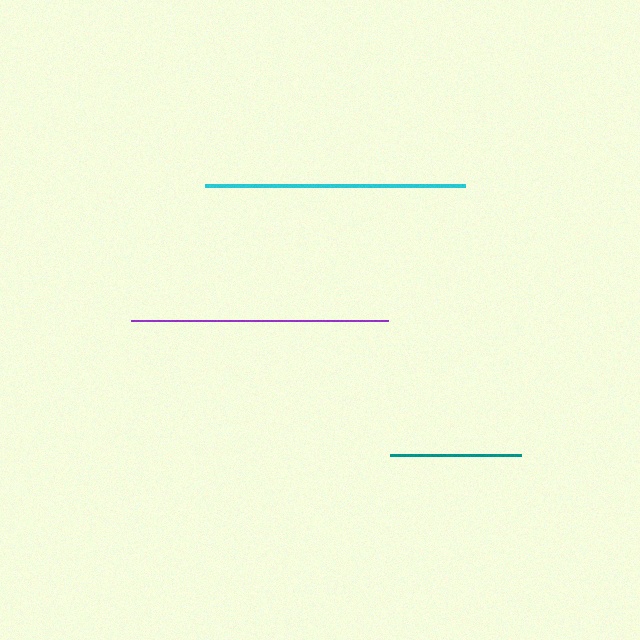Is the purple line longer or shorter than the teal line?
The purple line is longer than the teal line.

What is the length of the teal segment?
The teal segment is approximately 131 pixels long.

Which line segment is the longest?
The cyan line is the longest at approximately 261 pixels.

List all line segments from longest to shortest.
From longest to shortest: cyan, purple, teal.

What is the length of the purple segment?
The purple segment is approximately 257 pixels long.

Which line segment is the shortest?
The teal line is the shortest at approximately 131 pixels.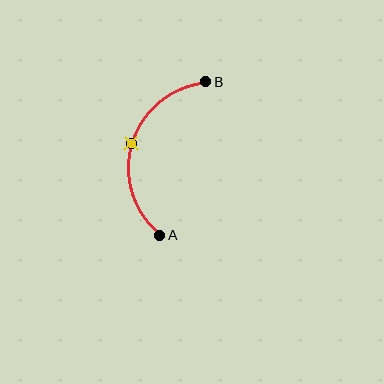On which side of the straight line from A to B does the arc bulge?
The arc bulges to the left of the straight line connecting A and B.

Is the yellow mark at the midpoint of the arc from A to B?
Yes. The yellow mark lies on the arc at equal arc-length from both A and B — it is the arc midpoint.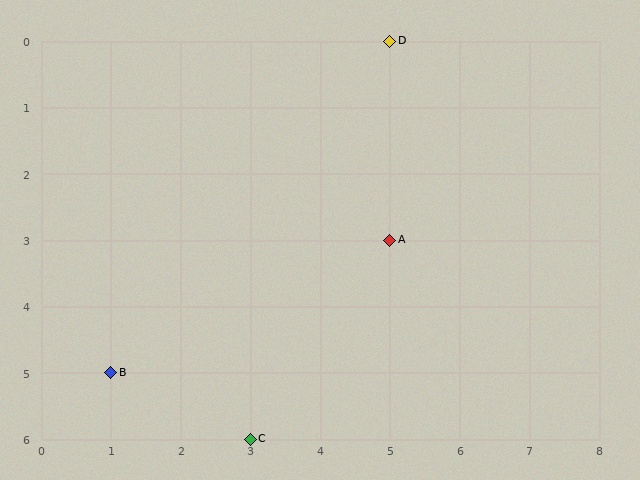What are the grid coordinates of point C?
Point C is at grid coordinates (3, 6).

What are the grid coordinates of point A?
Point A is at grid coordinates (5, 3).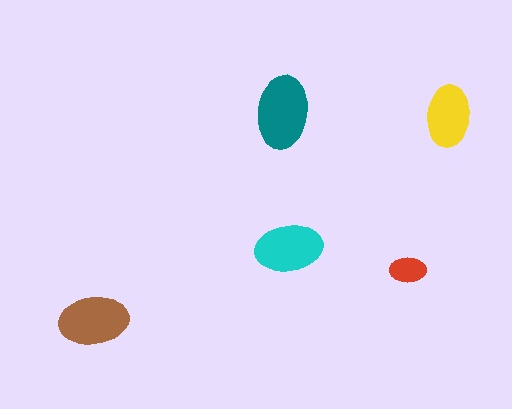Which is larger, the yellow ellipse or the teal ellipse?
The teal one.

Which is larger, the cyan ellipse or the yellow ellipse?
The cyan one.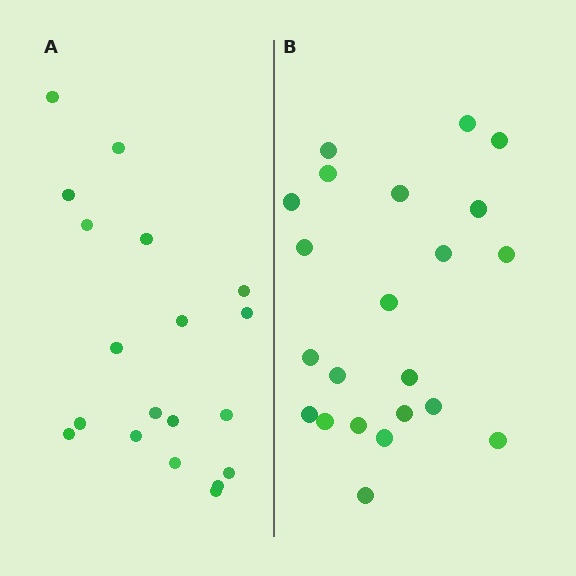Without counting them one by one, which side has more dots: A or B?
Region B (the right region) has more dots.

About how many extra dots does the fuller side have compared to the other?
Region B has just a few more — roughly 2 or 3 more dots than region A.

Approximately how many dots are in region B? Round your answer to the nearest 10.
About 20 dots. (The exact count is 22, which rounds to 20.)